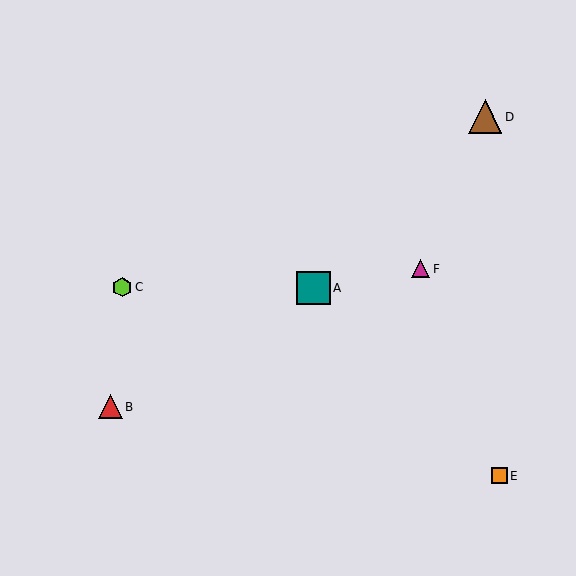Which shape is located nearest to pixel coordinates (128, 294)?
The lime hexagon (labeled C) at (122, 287) is nearest to that location.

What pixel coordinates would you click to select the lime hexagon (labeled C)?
Click at (122, 287) to select the lime hexagon C.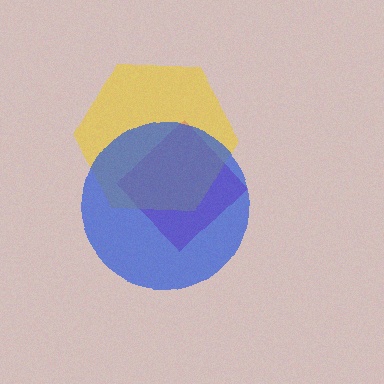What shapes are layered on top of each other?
The layered shapes are: a magenta diamond, a yellow hexagon, a blue circle.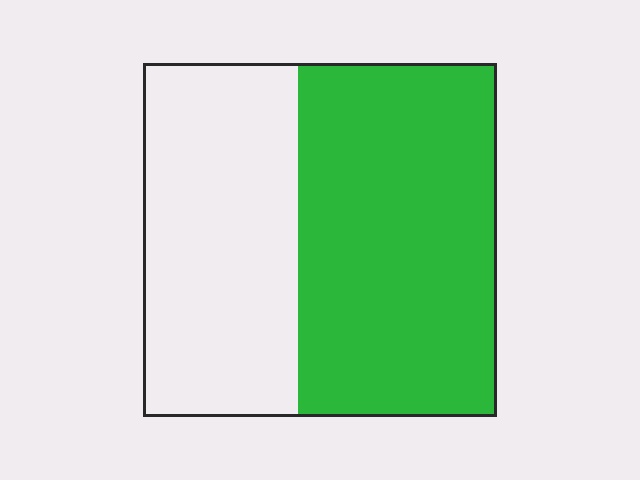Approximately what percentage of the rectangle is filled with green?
Approximately 55%.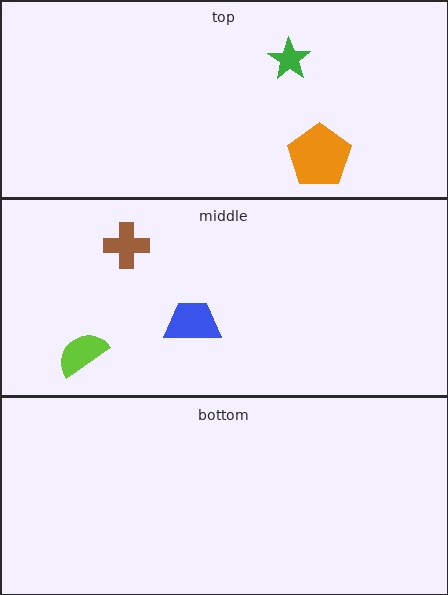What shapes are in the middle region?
The lime semicircle, the blue trapezoid, the brown cross.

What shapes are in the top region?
The orange pentagon, the green star.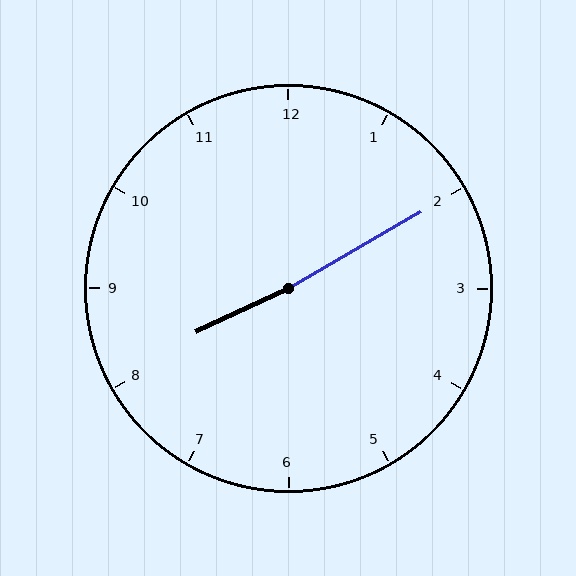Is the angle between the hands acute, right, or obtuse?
It is obtuse.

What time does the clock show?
8:10.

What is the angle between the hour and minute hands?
Approximately 175 degrees.